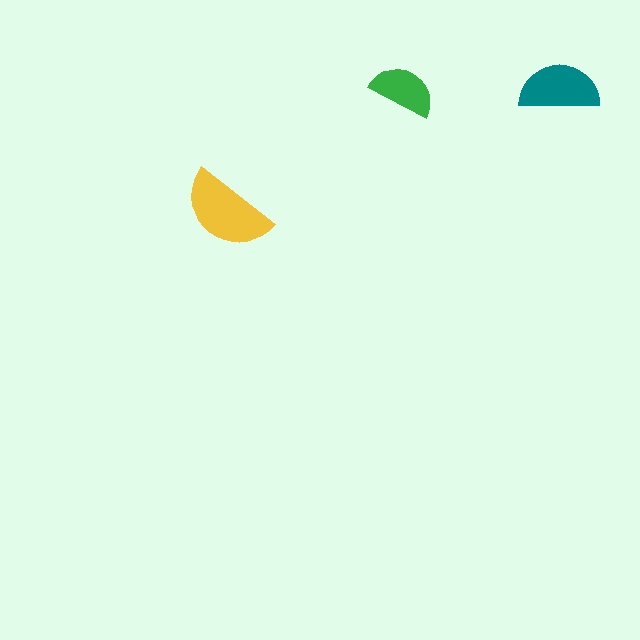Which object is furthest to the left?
The yellow semicircle is leftmost.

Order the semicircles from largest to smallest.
the yellow one, the teal one, the green one.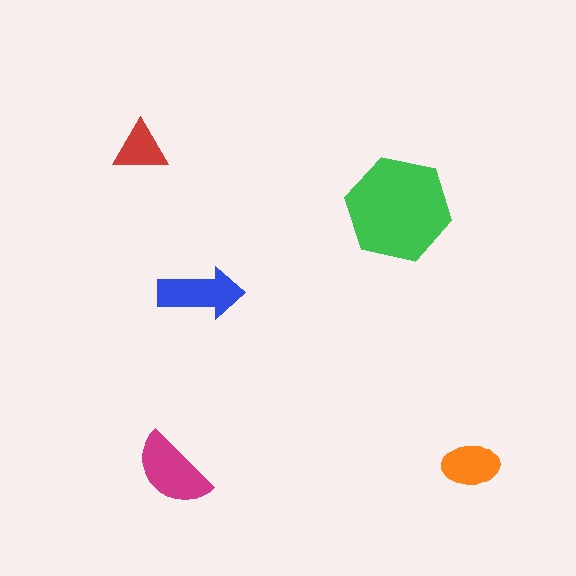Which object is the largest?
The green hexagon.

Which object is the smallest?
The red triangle.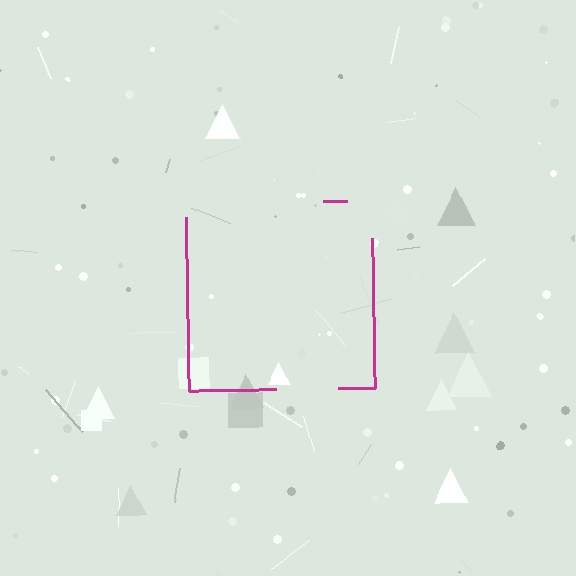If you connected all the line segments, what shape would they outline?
They would outline a square.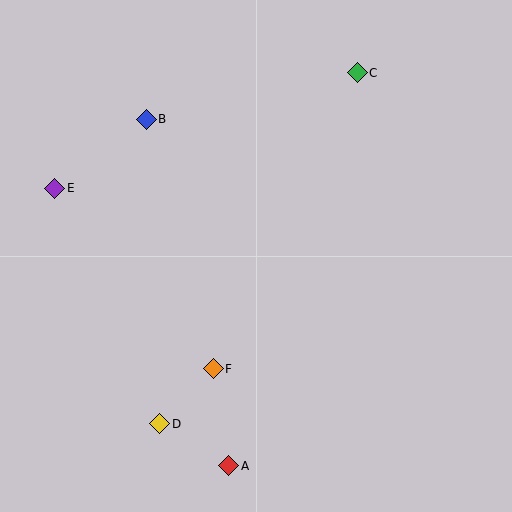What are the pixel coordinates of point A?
Point A is at (229, 466).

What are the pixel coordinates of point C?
Point C is at (357, 73).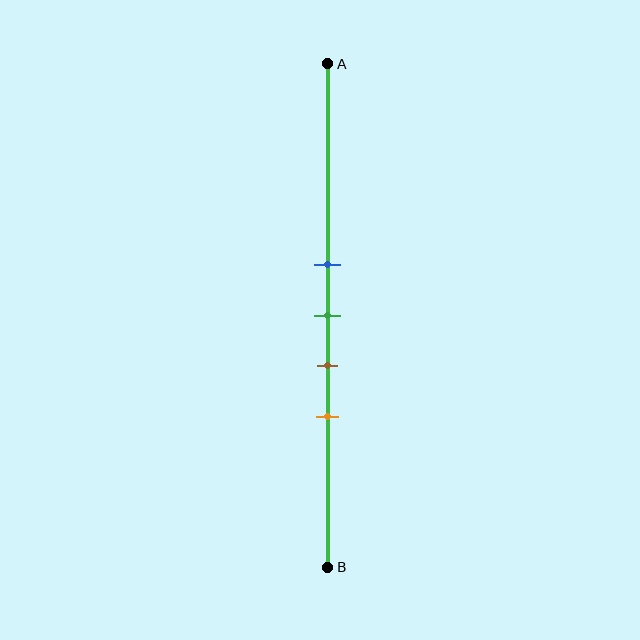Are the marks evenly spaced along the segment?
Yes, the marks are approximately evenly spaced.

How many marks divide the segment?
There are 4 marks dividing the segment.